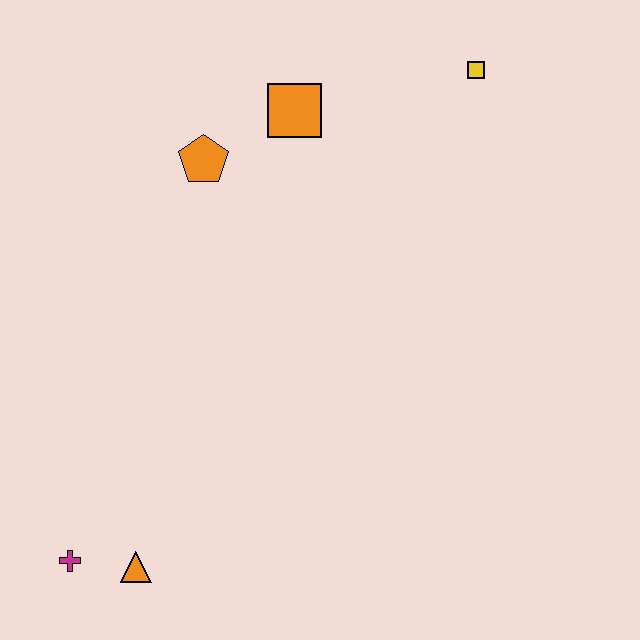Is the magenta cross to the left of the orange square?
Yes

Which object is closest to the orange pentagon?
The orange square is closest to the orange pentagon.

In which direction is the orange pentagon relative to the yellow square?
The orange pentagon is to the left of the yellow square.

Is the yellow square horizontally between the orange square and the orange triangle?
No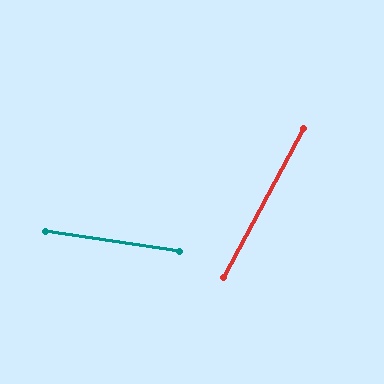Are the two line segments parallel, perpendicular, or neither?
Neither parallel nor perpendicular — they differ by about 70°.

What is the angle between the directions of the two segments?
Approximately 70 degrees.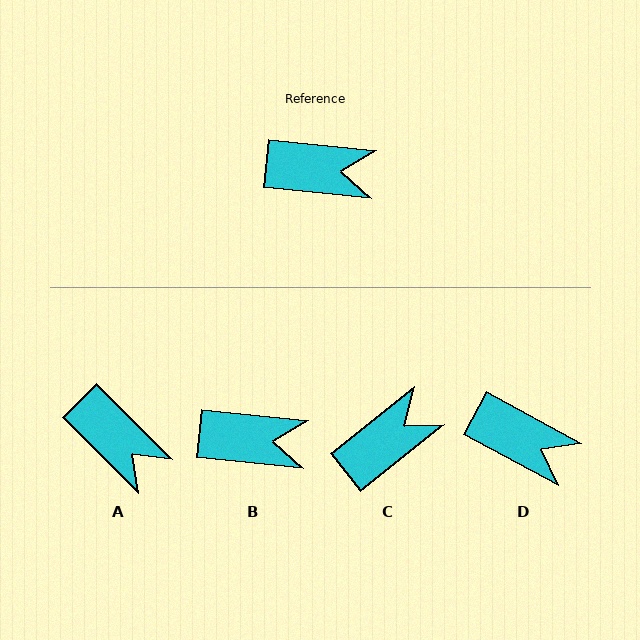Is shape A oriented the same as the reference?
No, it is off by about 39 degrees.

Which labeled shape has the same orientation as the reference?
B.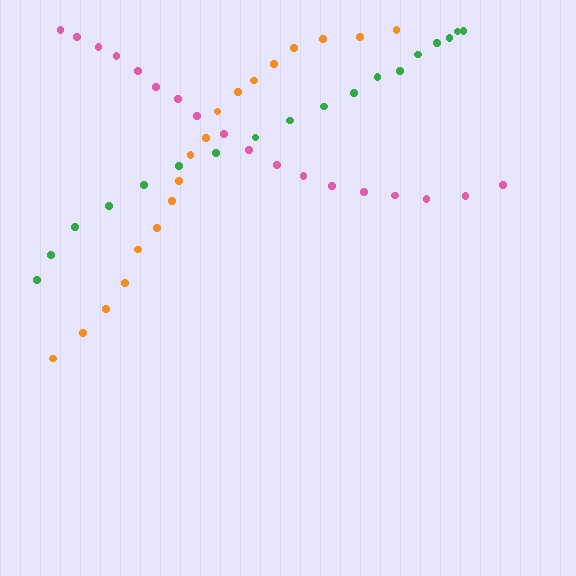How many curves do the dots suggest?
There are 3 distinct paths.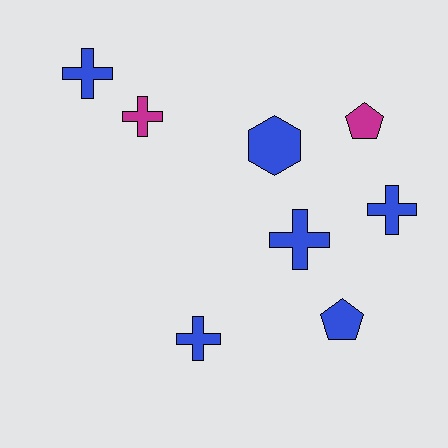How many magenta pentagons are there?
There is 1 magenta pentagon.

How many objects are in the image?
There are 8 objects.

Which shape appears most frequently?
Cross, with 5 objects.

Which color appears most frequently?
Blue, with 6 objects.